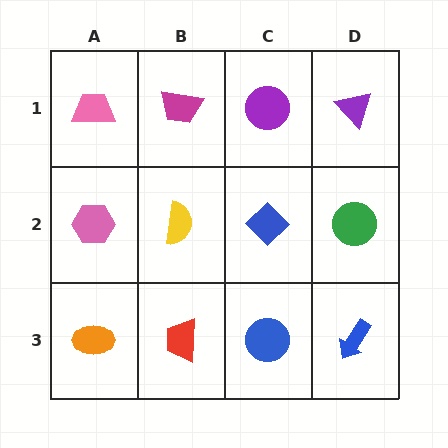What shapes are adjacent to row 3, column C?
A blue diamond (row 2, column C), a red trapezoid (row 3, column B), a blue arrow (row 3, column D).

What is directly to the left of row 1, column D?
A purple circle.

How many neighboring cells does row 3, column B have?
3.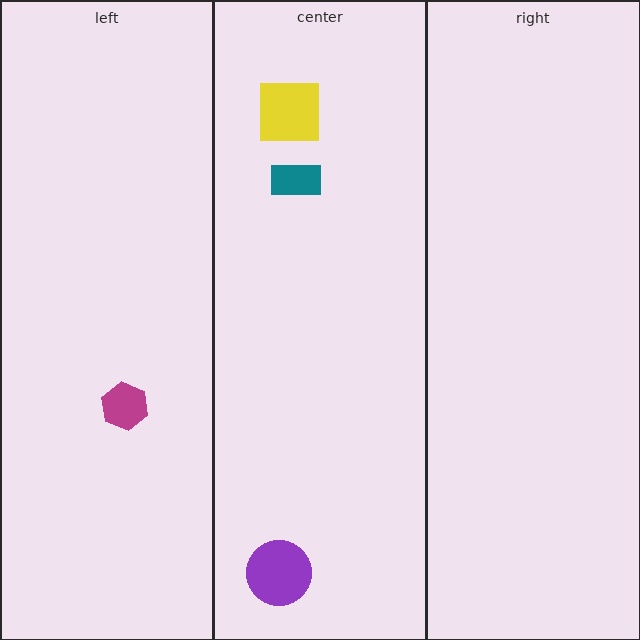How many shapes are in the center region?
3.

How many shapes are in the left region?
1.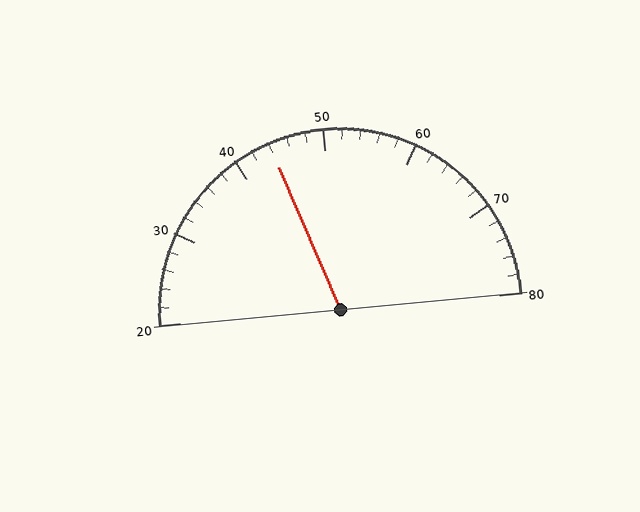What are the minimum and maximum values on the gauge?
The gauge ranges from 20 to 80.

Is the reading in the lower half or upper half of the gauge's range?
The reading is in the lower half of the range (20 to 80).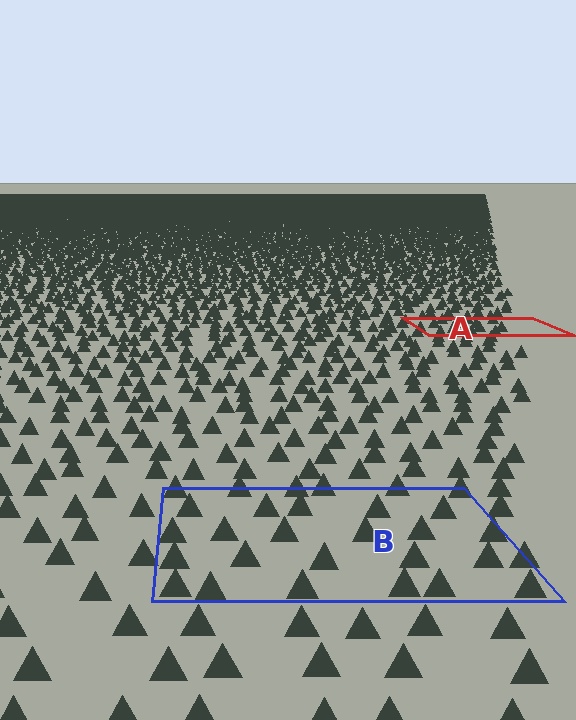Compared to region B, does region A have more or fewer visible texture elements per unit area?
Region A has more texture elements per unit area — they are packed more densely because it is farther away.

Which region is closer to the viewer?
Region B is closer. The texture elements there are larger and more spread out.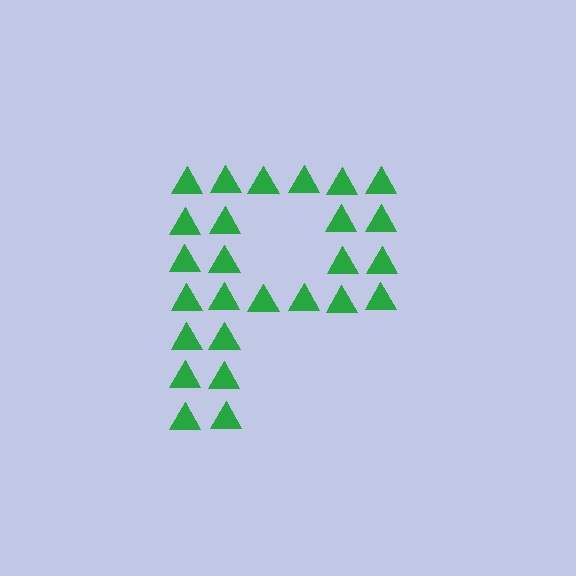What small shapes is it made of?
It is made of small triangles.